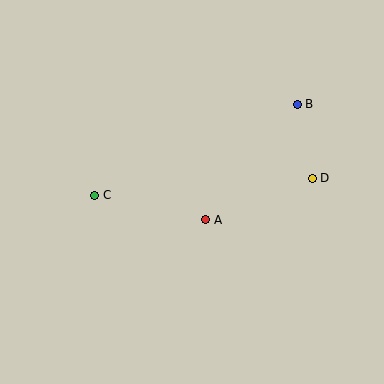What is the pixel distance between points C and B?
The distance between C and B is 222 pixels.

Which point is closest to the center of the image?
Point A at (206, 220) is closest to the center.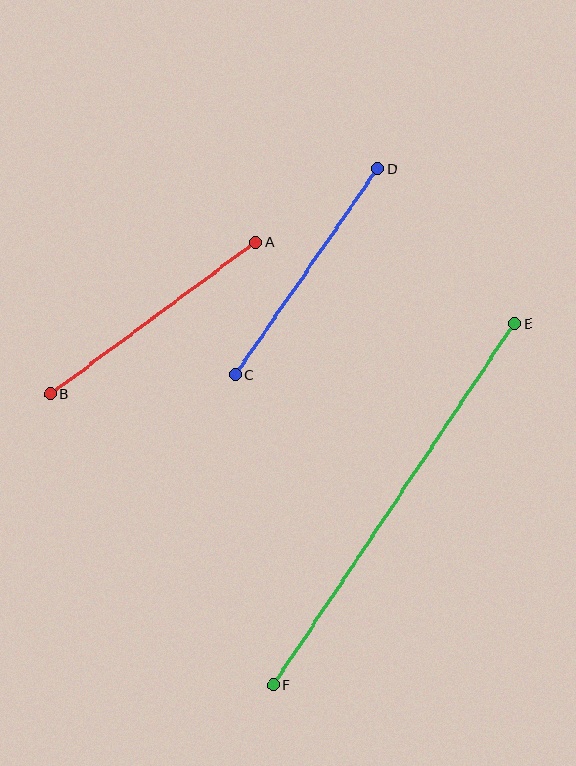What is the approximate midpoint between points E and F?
The midpoint is at approximately (394, 504) pixels.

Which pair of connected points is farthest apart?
Points E and F are farthest apart.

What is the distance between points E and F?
The distance is approximately 435 pixels.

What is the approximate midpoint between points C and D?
The midpoint is at approximately (306, 272) pixels.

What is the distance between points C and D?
The distance is approximately 251 pixels.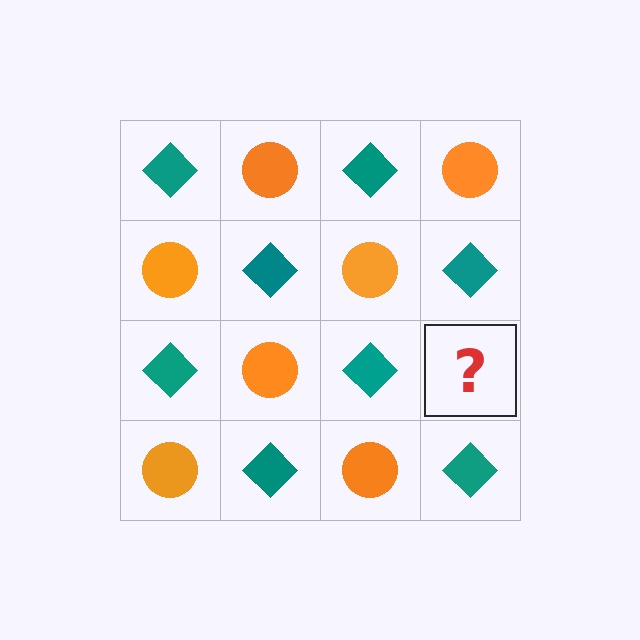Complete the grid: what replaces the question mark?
The question mark should be replaced with an orange circle.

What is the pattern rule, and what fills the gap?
The rule is that it alternates teal diamond and orange circle in a checkerboard pattern. The gap should be filled with an orange circle.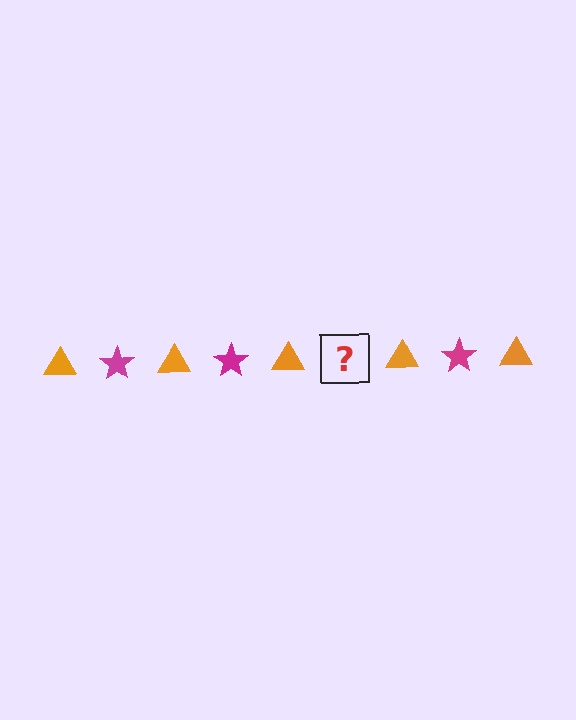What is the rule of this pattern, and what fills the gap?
The rule is that the pattern alternates between orange triangle and magenta star. The gap should be filled with a magenta star.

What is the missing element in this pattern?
The missing element is a magenta star.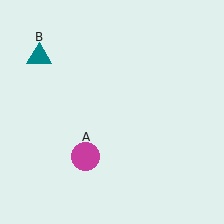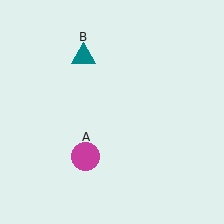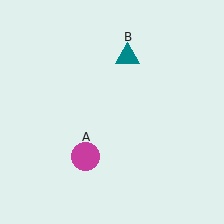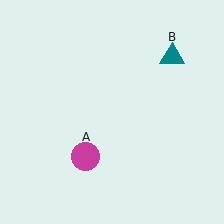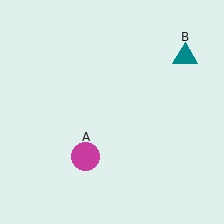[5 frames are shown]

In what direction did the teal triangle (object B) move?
The teal triangle (object B) moved right.